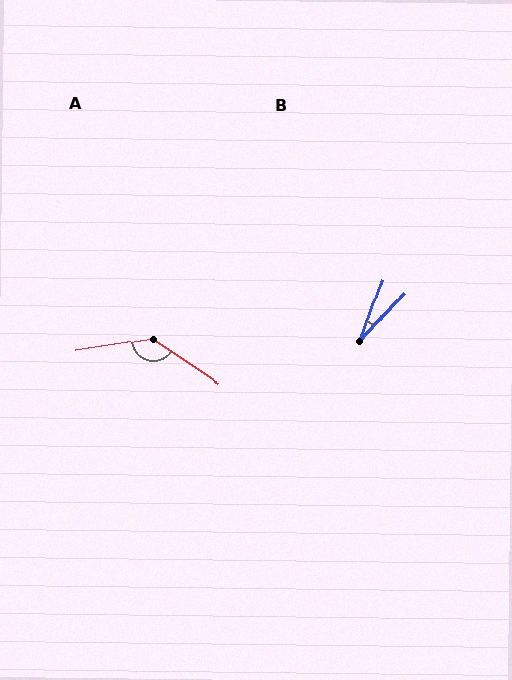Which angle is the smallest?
B, at approximately 23 degrees.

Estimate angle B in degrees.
Approximately 23 degrees.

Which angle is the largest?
A, at approximately 137 degrees.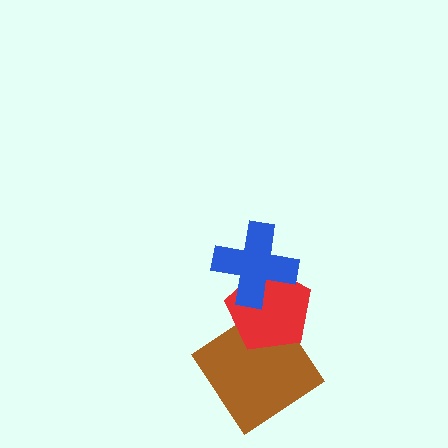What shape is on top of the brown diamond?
The red pentagon is on top of the brown diamond.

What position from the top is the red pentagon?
The red pentagon is 2nd from the top.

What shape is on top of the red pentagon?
The blue cross is on top of the red pentagon.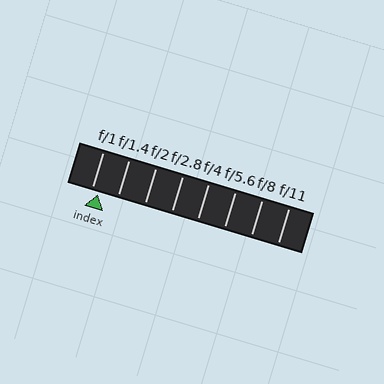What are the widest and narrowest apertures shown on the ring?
The widest aperture shown is f/1 and the narrowest is f/11.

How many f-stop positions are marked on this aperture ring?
There are 8 f-stop positions marked.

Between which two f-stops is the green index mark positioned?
The index mark is between f/1 and f/1.4.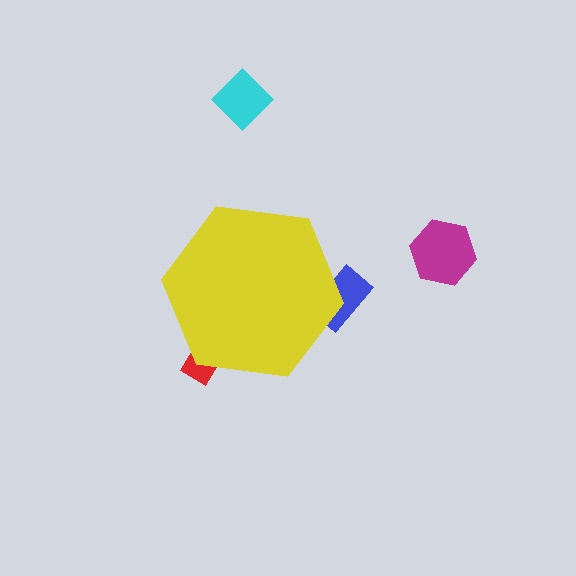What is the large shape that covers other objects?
A yellow hexagon.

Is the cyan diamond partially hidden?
No, the cyan diamond is fully visible.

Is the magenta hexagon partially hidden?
No, the magenta hexagon is fully visible.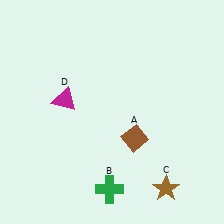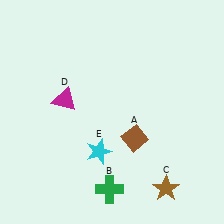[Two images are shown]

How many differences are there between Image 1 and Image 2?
There is 1 difference between the two images.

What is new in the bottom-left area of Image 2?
A cyan star (E) was added in the bottom-left area of Image 2.